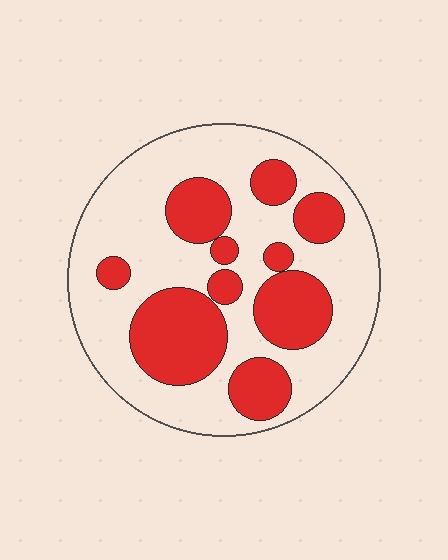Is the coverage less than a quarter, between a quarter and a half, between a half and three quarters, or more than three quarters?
Between a quarter and a half.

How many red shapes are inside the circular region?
10.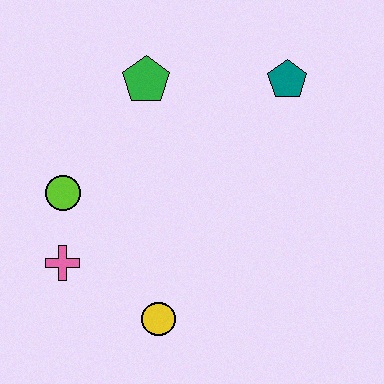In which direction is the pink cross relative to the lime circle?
The pink cross is below the lime circle.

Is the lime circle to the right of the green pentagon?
No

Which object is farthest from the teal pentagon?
The pink cross is farthest from the teal pentagon.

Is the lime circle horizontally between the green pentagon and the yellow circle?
No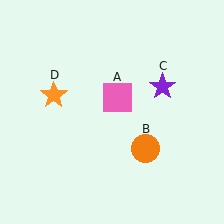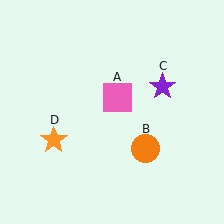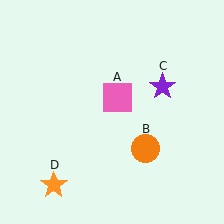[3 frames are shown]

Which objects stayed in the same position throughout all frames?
Pink square (object A) and orange circle (object B) and purple star (object C) remained stationary.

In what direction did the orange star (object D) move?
The orange star (object D) moved down.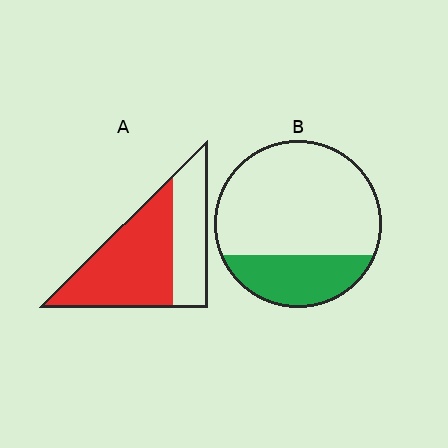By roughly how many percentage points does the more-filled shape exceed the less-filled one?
By roughly 35 percentage points (A over B).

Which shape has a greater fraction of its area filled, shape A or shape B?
Shape A.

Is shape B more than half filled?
No.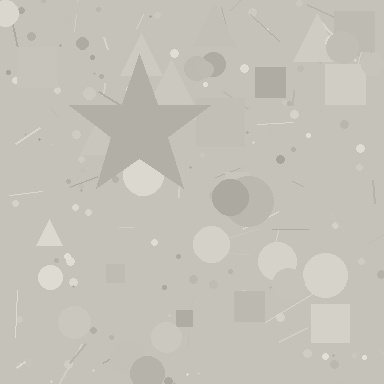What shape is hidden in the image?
A star is hidden in the image.